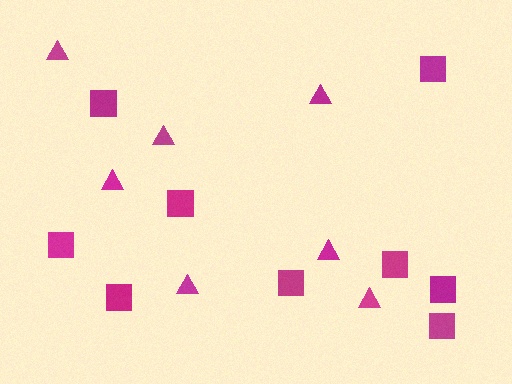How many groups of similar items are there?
There are 2 groups: one group of squares (9) and one group of triangles (7).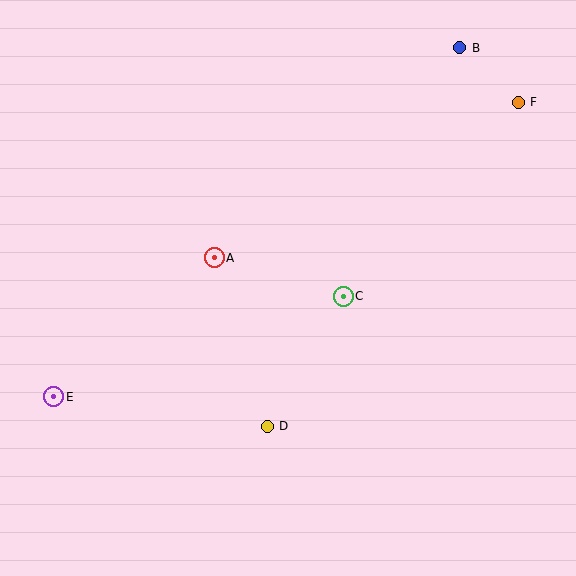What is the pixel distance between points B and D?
The distance between B and D is 425 pixels.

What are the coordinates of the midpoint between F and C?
The midpoint between F and C is at (431, 199).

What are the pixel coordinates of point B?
Point B is at (460, 48).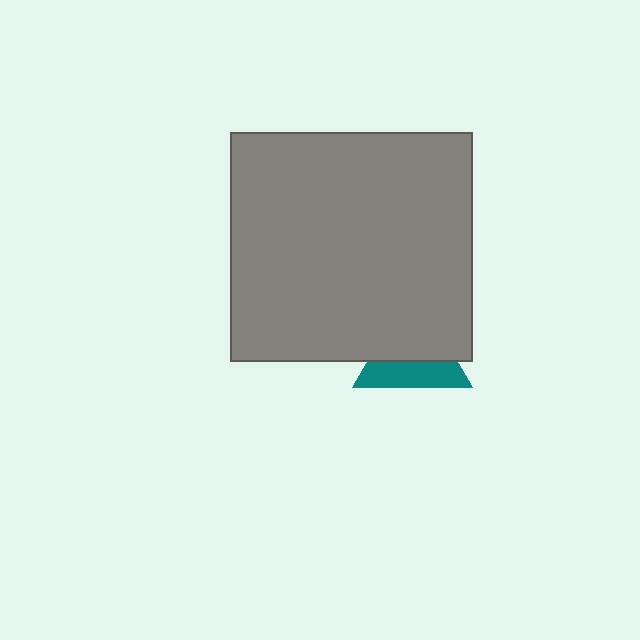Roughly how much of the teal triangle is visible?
A small part of it is visible (roughly 44%).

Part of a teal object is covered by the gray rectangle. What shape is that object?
It is a triangle.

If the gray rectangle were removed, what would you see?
You would see the complete teal triangle.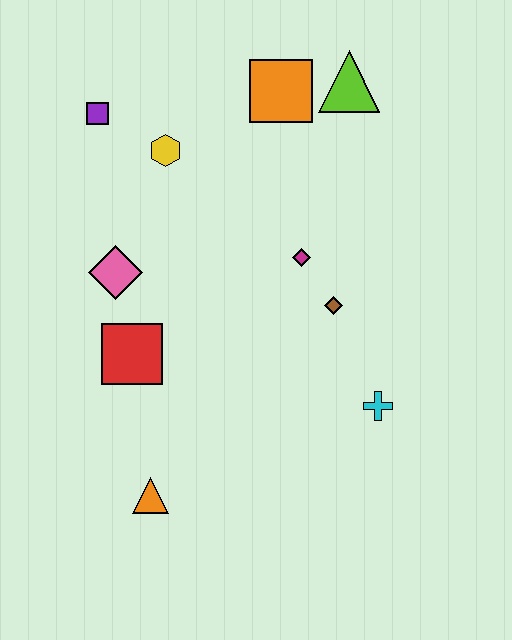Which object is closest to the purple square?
The yellow hexagon is closest to the purple square.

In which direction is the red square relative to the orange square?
The red square is below the orange square.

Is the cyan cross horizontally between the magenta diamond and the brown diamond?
No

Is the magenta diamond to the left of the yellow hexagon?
No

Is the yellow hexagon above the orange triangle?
Yes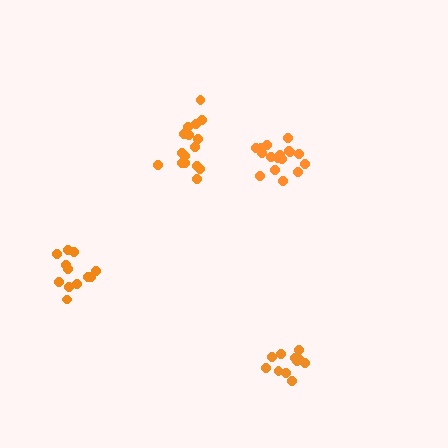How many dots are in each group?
Group 1: 17 dots, Group 2: 16 dots, Group 3: 11 dots, Group 4: 12 dots (56 total).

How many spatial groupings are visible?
There are 4 spatial groupings.